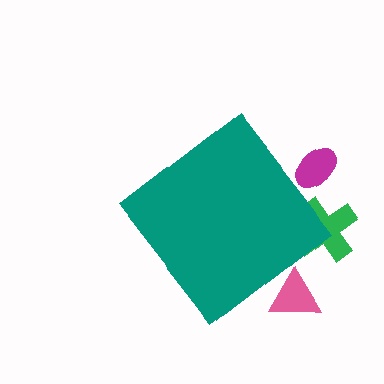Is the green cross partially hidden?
Yes, the green cross is partially hidden behind the teal diamond.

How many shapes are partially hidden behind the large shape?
3 shapes are partially hidden.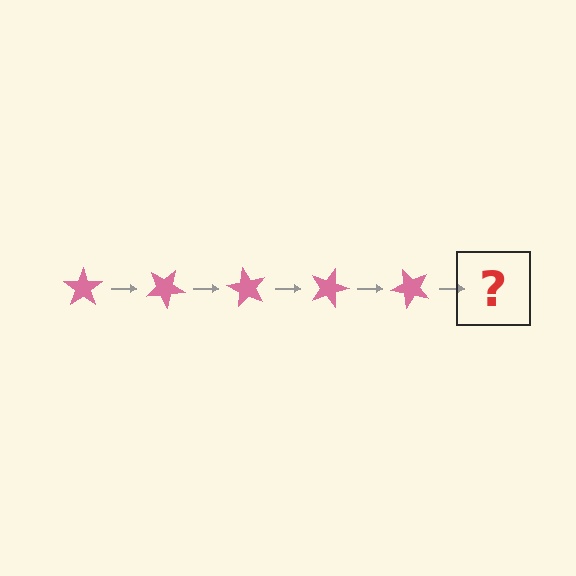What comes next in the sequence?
The next element should be a pink star rotated 150 degrees.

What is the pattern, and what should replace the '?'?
The pattern is that the star rotates 30 degrees each step. The '?' should be a pink star rotated 150 degrees.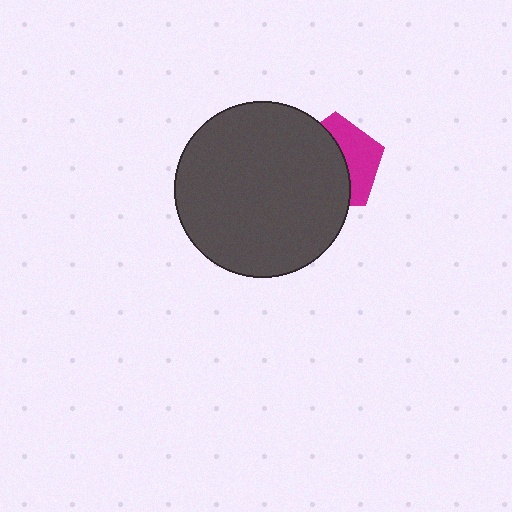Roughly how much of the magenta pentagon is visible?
A small part of it is visible (roughly 41%).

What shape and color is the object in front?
The object in front is a dark gray circle.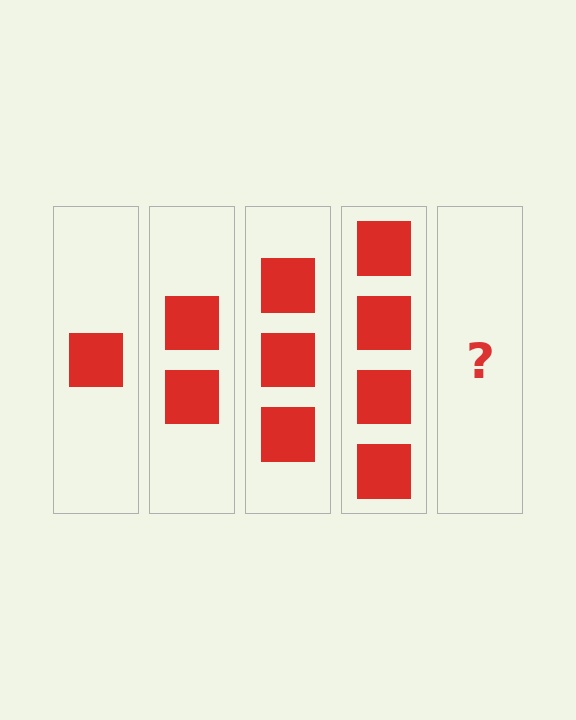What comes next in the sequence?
The next element should be 5 squares.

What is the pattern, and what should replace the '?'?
The pattern is that each step adds one more square. The '?' should be 5 squares.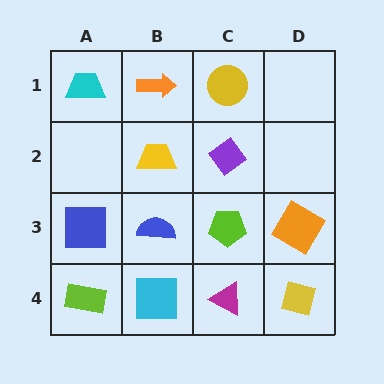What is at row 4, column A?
A lime rectangle.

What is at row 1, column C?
A yellow circle.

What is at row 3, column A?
A blue square.